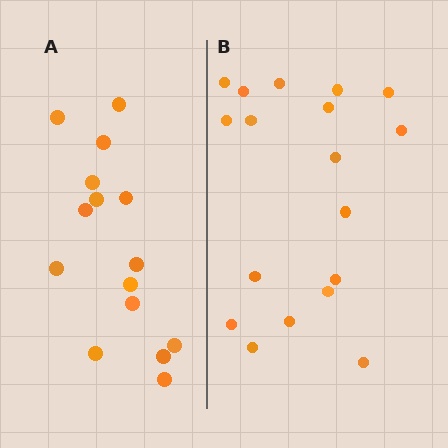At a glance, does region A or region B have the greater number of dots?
Region B (the right region) has more dots.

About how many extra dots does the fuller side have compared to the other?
Region B has just a few more — roughly 2 or 3 more dots than region A.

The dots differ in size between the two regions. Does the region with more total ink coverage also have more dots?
No. Region A has more total ink coverage because its dots are larger, but region B actually contains more individual dots. Total area can be misleading — the number of items is what matters here.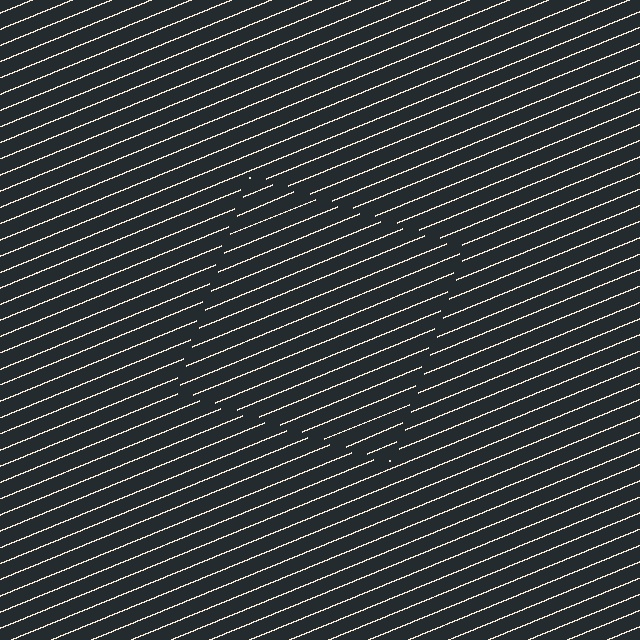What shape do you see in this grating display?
An illusory square. The interior of the shape contains the same grating, shifted by half a period — the contour is defined by the phase discontinuity where line-ends from the inner and outer gratings abut.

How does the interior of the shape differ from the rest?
The interior of the shape contains the same grating, shifted by half a period — the contour is defined by the phase discontinuity where line-ends from the inner and outer gratings abut.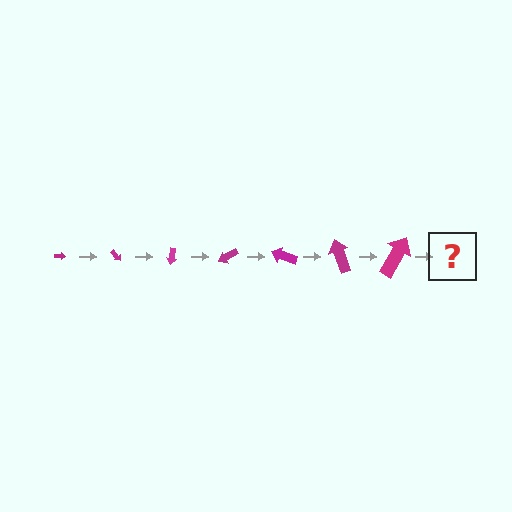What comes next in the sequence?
The next element should be an arrow, larger than the previous one and rotated 350 degrees from the start.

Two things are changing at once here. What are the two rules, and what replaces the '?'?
The two rules are that the arrow grows larger each step and it rotates 50 degrees each step. The '?' should be an arrow, larger than the previous one and rotated 350 degrees from the start.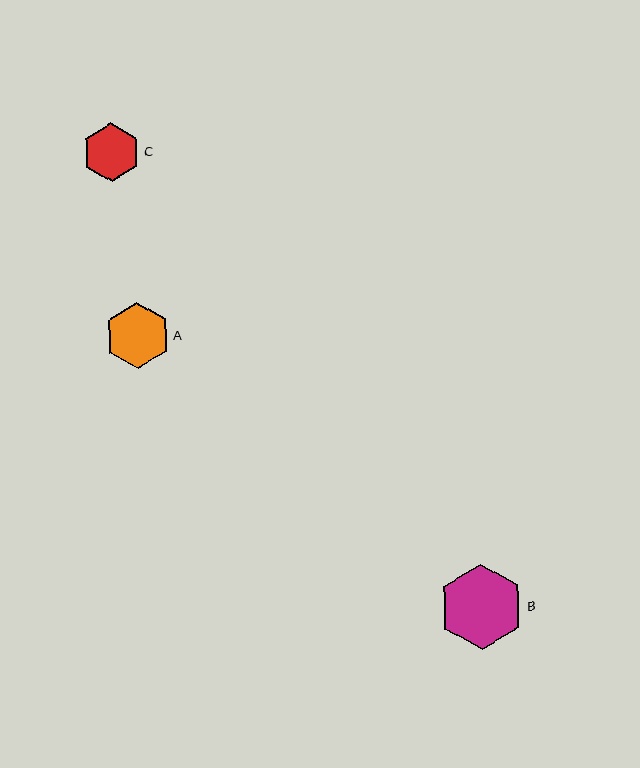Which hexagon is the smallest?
Hexagon C is the smallest with a size of approximately 58 pixels.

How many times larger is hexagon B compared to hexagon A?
Hexagon B is approximately 1.3 times the size of hexagon A.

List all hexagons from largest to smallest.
From largest to smallest: B, A, C.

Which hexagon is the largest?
Hexagon B is the largest with a size of approximately 86 pixels.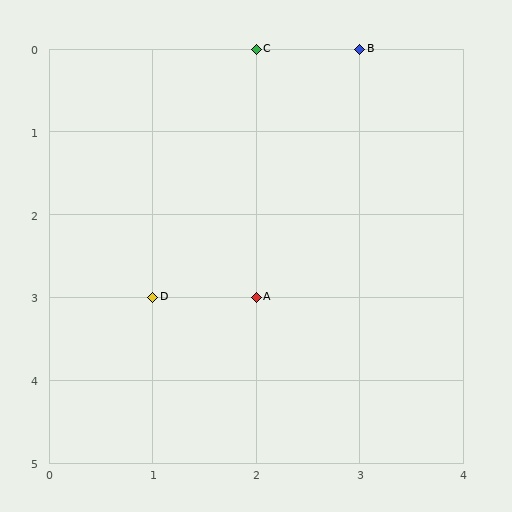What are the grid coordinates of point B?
Point B is at grid coordinates (3, 0).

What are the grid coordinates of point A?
Point A is at grid coordinates (2, 3).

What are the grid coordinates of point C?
Point C is at grid coordinates (2, 0).